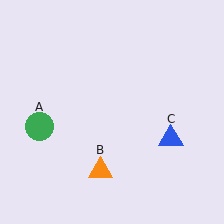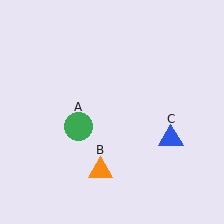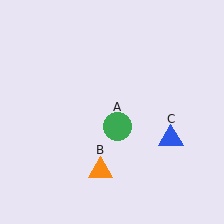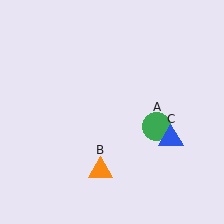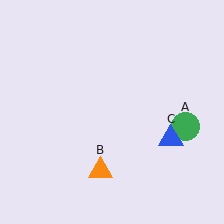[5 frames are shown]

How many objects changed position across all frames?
1 object changed position: green circle (object A).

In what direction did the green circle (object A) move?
The green circle (object A) moved right.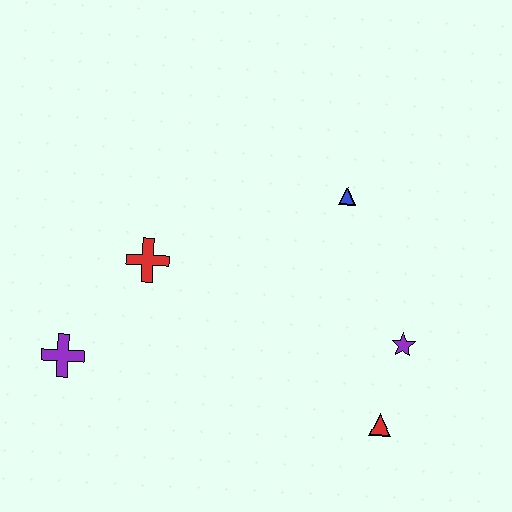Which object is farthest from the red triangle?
The purple cross is farthest from the red triangle.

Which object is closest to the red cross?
The purple cross is closest to the red cross.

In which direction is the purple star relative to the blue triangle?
The purple star is below the blue triangle.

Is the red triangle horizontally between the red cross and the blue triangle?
No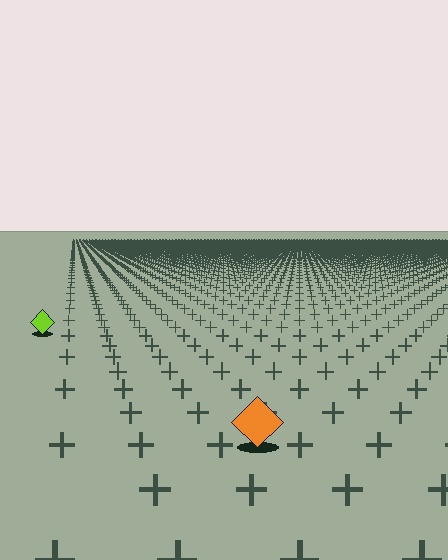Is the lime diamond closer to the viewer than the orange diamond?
No. The orange diamond is closer — you can tell from the texture gradient: the ground texture is coarser near it.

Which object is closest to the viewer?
The orange diamond is closest. The texture marks near it are larger and more spread out.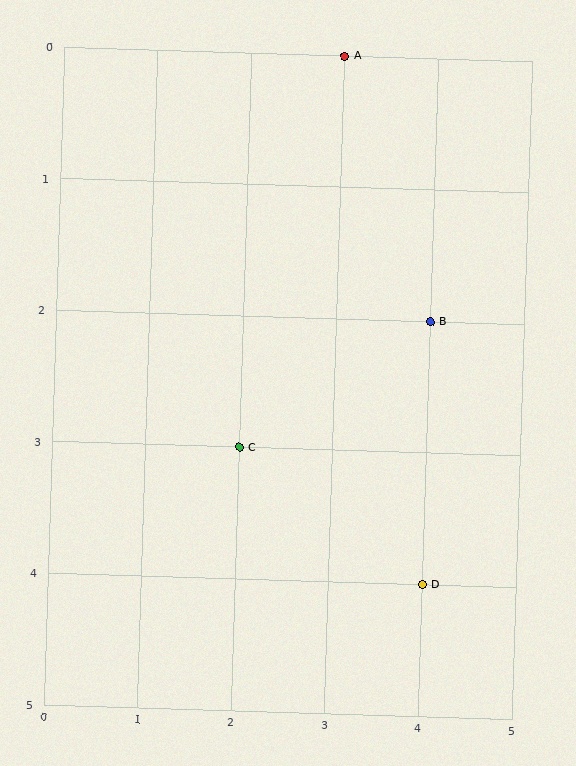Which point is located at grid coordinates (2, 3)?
Point C is at (2, 3).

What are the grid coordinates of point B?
Point B is at grid coordinates (4, 2).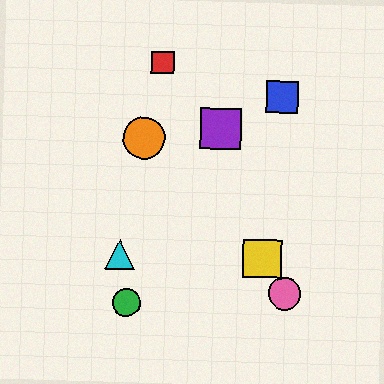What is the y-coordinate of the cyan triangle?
The cyan triangle is at y≈254.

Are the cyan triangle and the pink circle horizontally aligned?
No, the cyan triangle is at y≈254 and the pink circle is at y≈294.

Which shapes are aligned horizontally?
The yellow square, the cyan triangle are aligned horizontally.